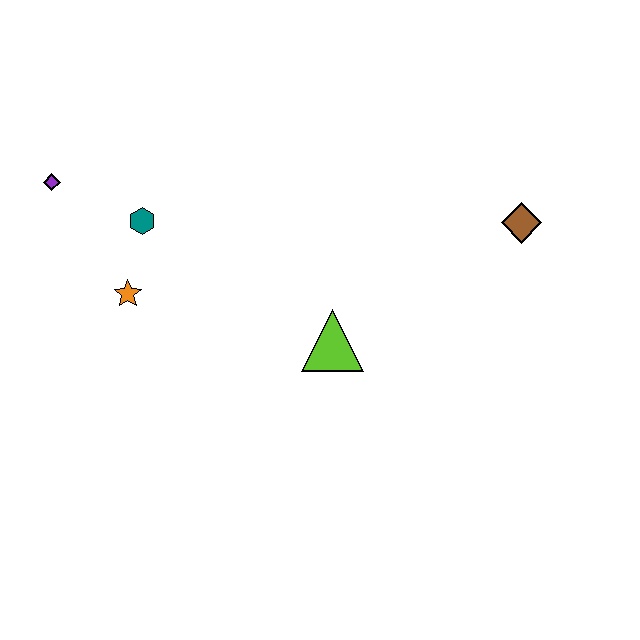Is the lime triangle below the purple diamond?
Yes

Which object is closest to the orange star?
The teal hexagon is closest to the orange star.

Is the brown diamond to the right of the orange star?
Yes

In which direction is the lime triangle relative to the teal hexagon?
The lime triangle is to the right of the teal hexagon.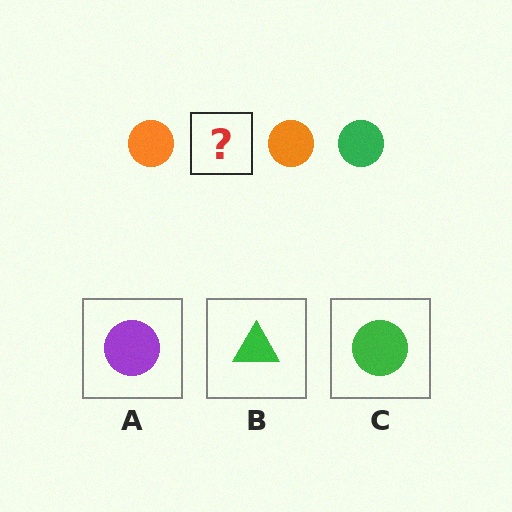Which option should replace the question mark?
Option C.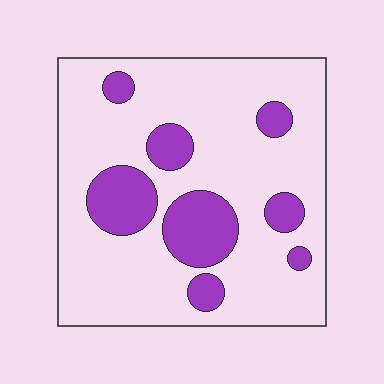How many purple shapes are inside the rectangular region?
8.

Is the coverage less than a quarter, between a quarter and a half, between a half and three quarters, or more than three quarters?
Less than a quarter.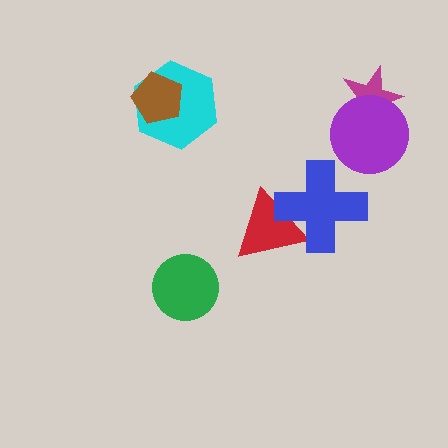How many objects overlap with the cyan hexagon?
1 object overlaps with the cyan hexagon.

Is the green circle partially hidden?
No, no other shape covers it.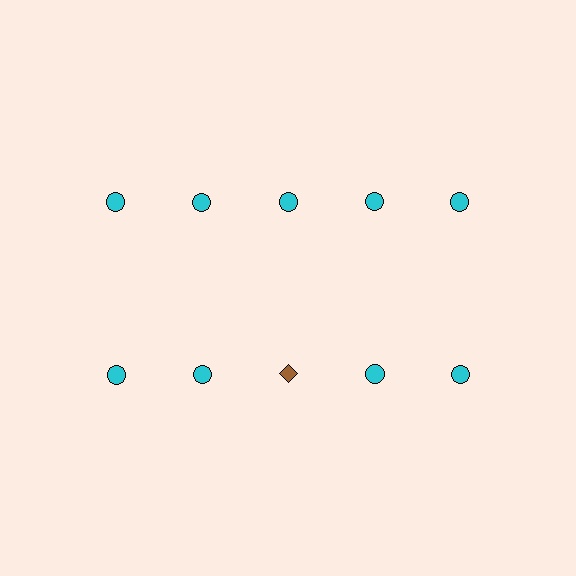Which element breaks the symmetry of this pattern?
The brown diamond in the second row, center column breaks the symmetry. All other shapes are cyan circles.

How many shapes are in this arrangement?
There are 10 shapes arranged in a grid pattern.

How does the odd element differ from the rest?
It differs in both color (brown instead of cyan) and shape (diamond instead of circle).